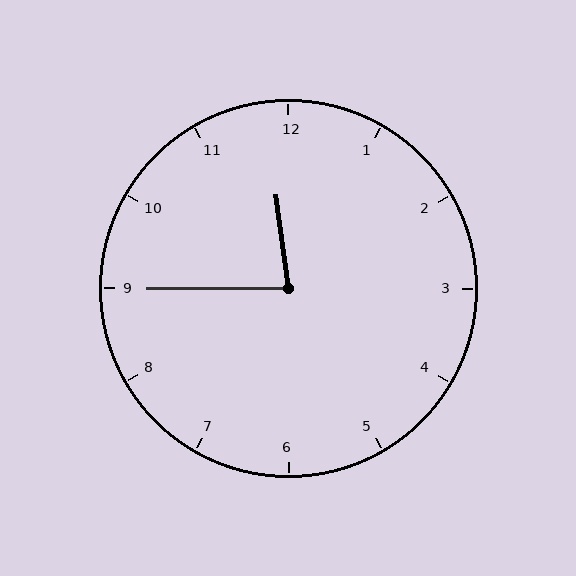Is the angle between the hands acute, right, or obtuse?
It is acute.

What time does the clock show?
11:45.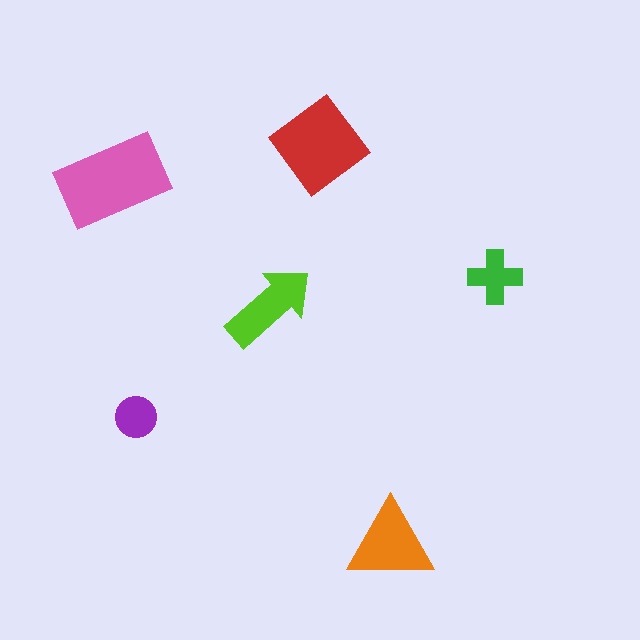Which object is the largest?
The pink rectangle.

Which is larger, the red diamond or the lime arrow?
The red diamond.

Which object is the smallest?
The purple circle.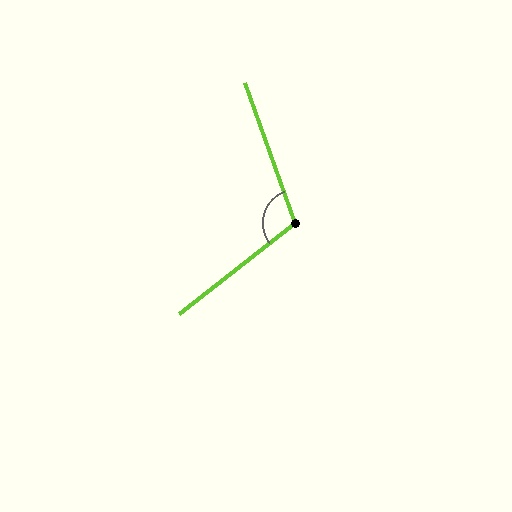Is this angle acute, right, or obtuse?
It is obtuse.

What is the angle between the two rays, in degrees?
Approximately 109 degrees.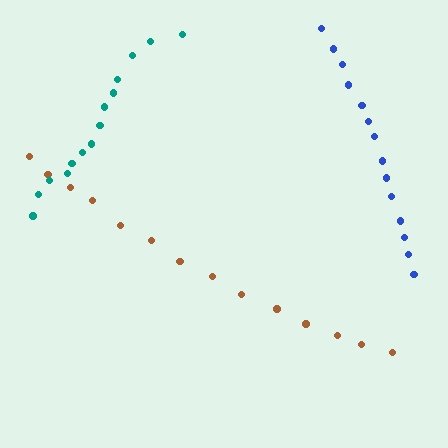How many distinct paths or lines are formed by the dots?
There are 3 distinct paths.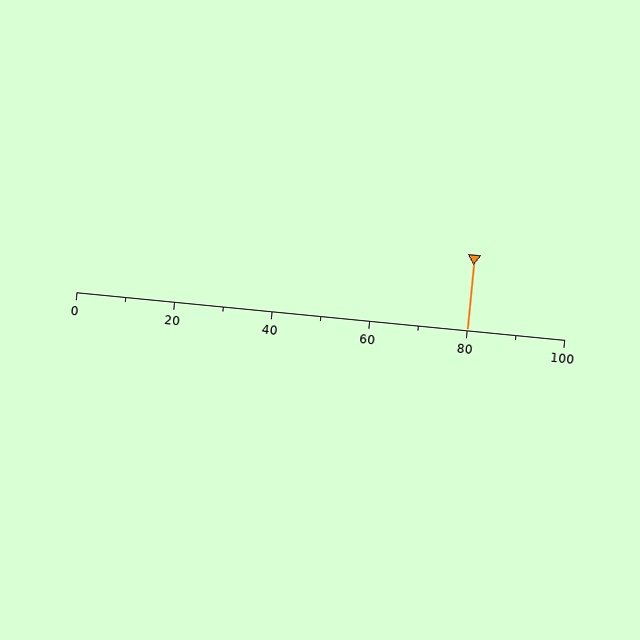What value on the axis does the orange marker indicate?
The marker indicates approximately 80.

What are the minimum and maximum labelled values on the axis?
The axis runs from 0 to 100.